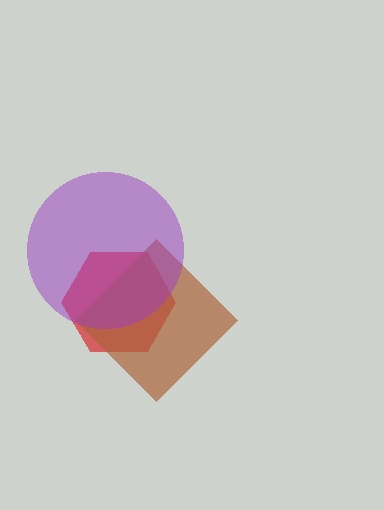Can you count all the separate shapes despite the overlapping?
Yes, there are 3 separate shapes.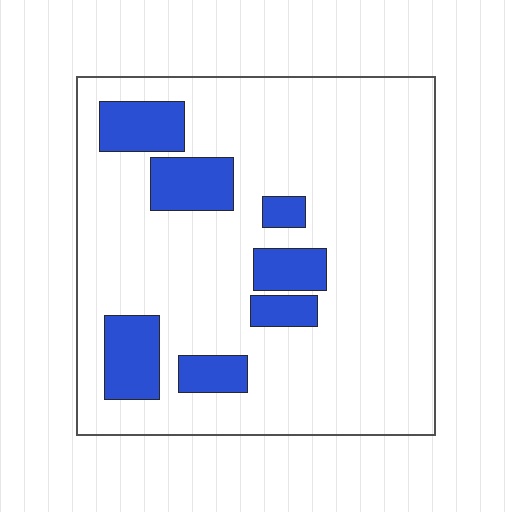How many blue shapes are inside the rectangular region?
7.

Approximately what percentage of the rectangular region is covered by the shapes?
Approximately 20%.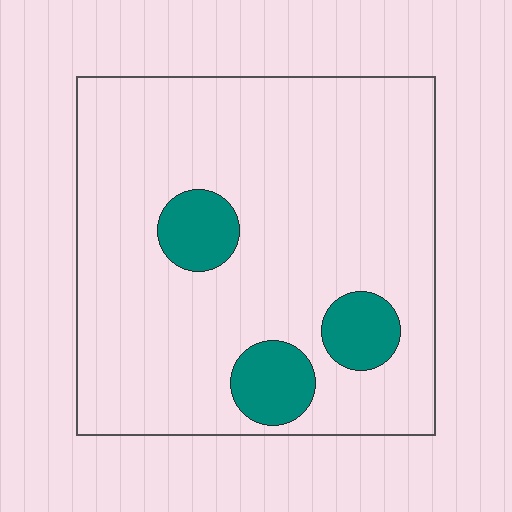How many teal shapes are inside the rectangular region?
3.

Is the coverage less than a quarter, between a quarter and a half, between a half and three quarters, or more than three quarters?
Less than a quarter.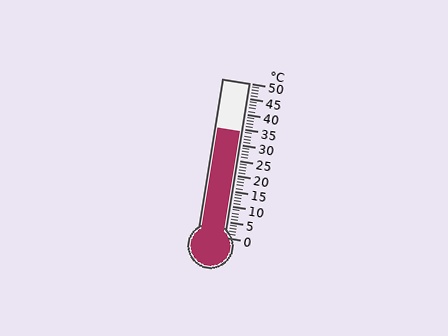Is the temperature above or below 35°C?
The temperature is below 35°C.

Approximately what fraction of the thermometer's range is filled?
The thermometer is filled to approximately 70% of its range.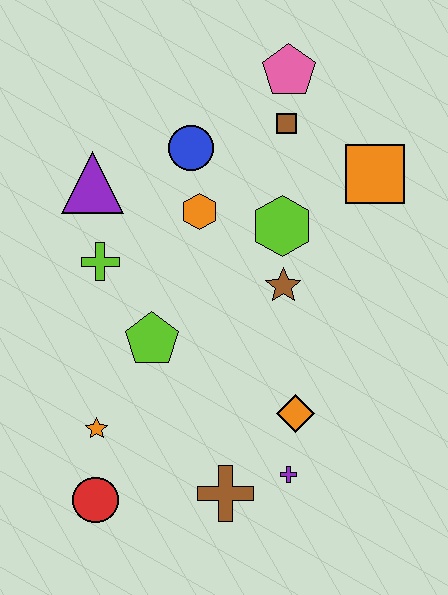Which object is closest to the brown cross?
The purple cross is closest to the brown cross.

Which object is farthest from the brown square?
The red circle is farthest from the brown square.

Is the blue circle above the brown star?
Yes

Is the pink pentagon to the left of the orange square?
Yes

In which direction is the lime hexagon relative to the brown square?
The lime hexagon is below the brown square.